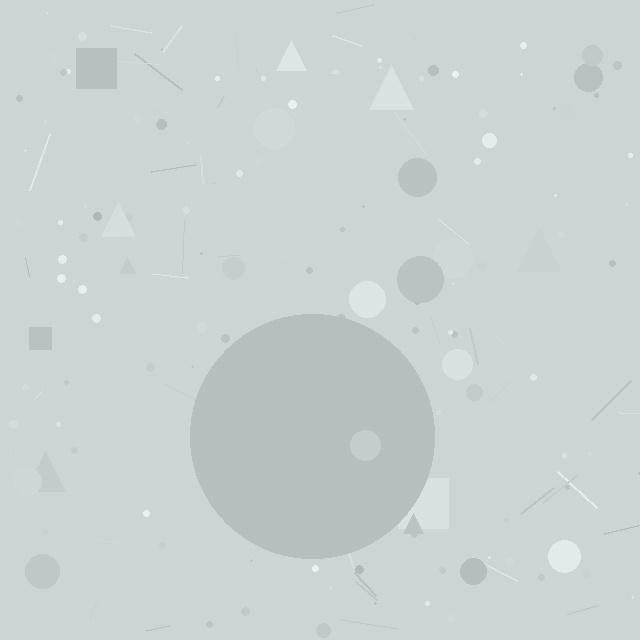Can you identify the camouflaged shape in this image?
The camouflaged shape is a circle.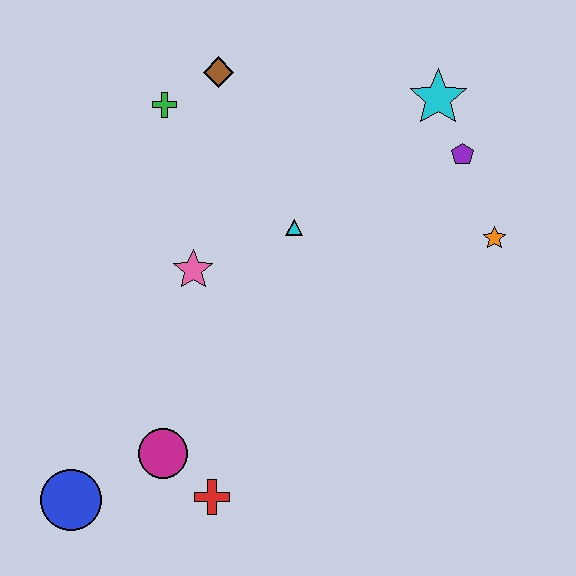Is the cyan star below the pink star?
No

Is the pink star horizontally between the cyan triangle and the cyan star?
No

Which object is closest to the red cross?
The magenta circle is closest to the red cross.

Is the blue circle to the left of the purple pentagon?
Yes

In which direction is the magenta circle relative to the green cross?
The magenta circle is below the green cross.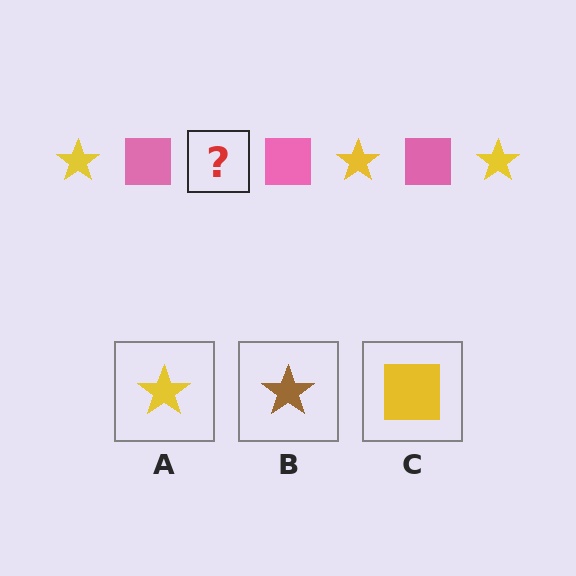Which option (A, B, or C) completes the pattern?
A.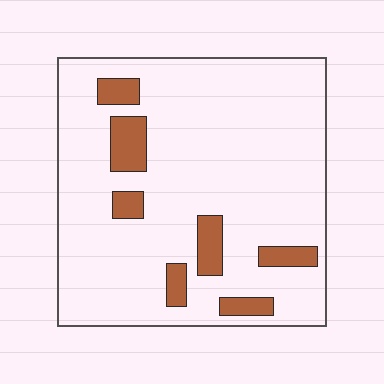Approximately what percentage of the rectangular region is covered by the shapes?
Approximately 10%.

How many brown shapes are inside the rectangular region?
7.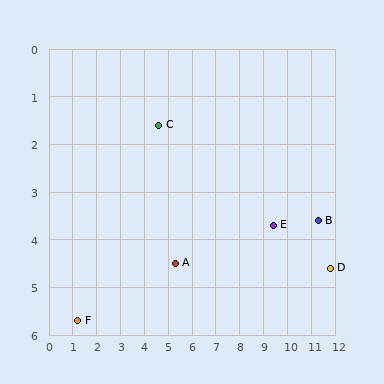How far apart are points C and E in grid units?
Points C and E are about 5.2 grid units apart.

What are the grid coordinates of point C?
Point C is at approximately (4.6, 1.6).